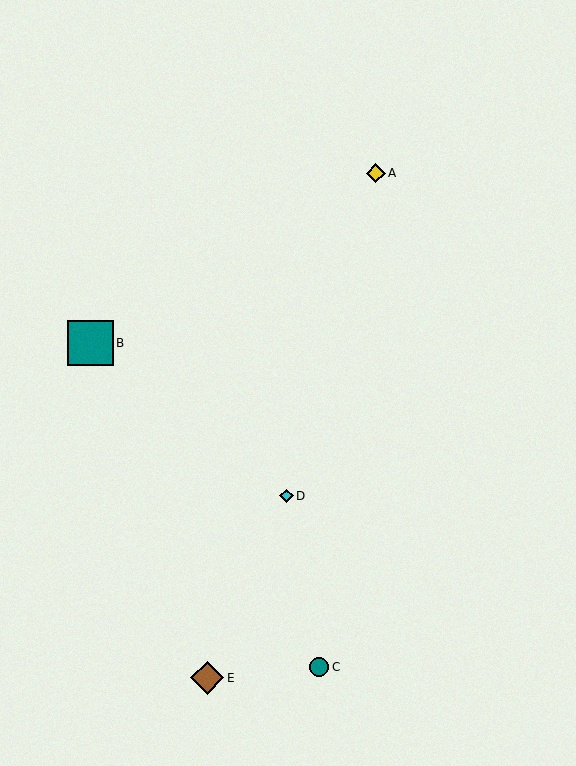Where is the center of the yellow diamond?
The center of the yellow diamond is at (376, 173).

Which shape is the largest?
The teal square (labeled B) is the largest.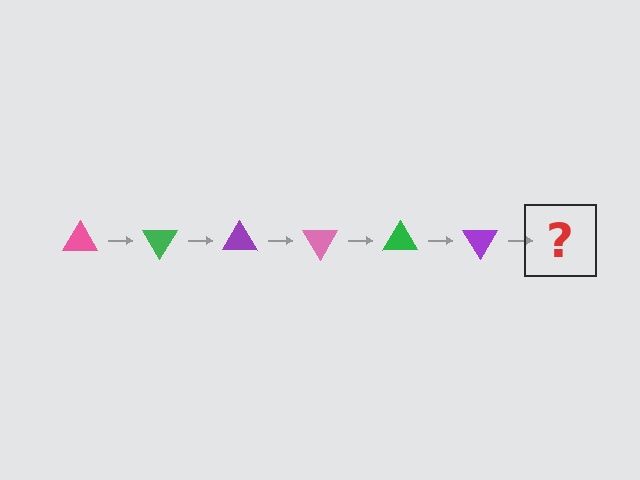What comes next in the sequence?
The next element should be a pink triangle, rotated 360 degrees from the start.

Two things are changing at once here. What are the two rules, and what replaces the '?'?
The two rules are that it rotates 60 degrees each step and the color cycles through pink, green, and purple. The '?' should be a pink triangle, rotated 360 degrees from the start.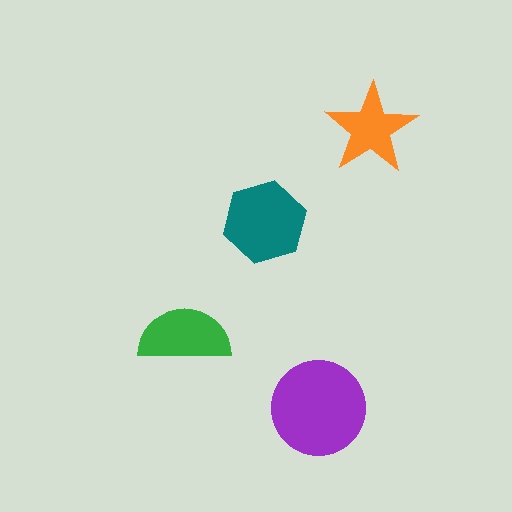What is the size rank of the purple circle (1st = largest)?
1st.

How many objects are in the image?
There are 4 objects in the image.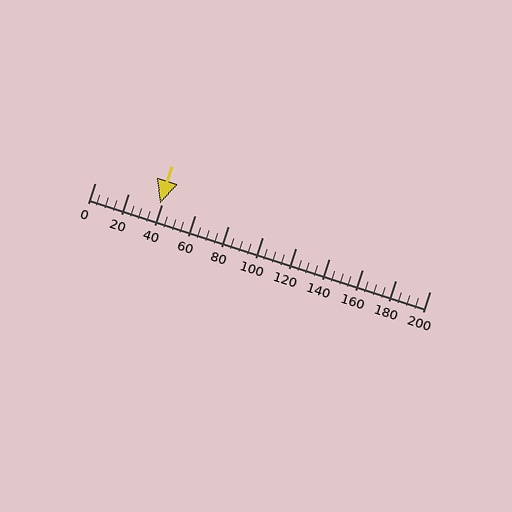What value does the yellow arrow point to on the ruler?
The yellow arrow points to approximately 39.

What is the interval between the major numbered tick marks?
The major tick marks are spaced 20 units apart.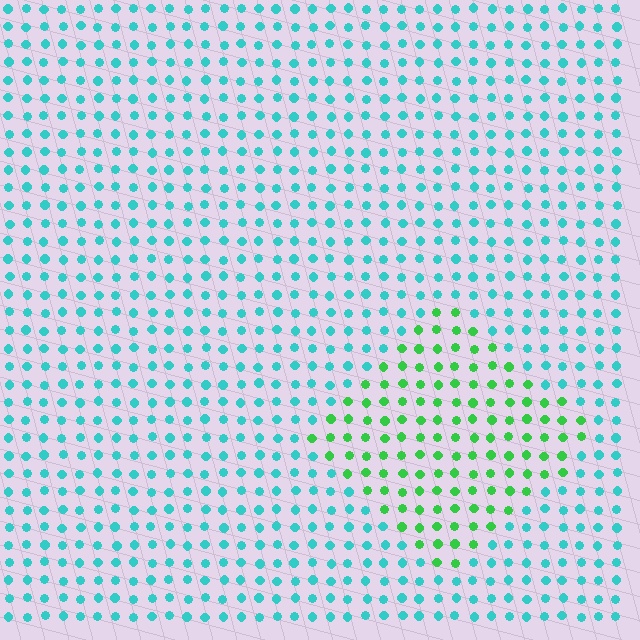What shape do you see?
I see a diamond.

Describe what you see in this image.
The image is filled with small cyan elements in a uniform arrangement. A diamond-shaped region is visible where the elements are tinted to a slightly different hue, forming a subtle color boundary.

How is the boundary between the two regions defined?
The boundary is defined purely by a slight shift in hue (about 51 degrees). Spacing, size, and orientation are identical on both sides.